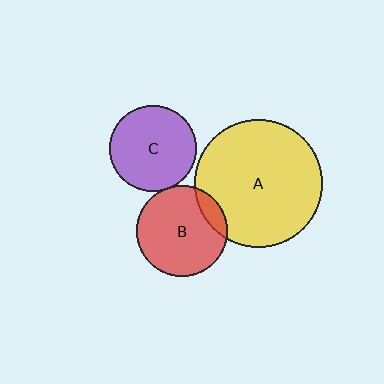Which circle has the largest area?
Circle A (yellow).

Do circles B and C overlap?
Yes.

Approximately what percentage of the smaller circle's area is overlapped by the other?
Approximately 5%.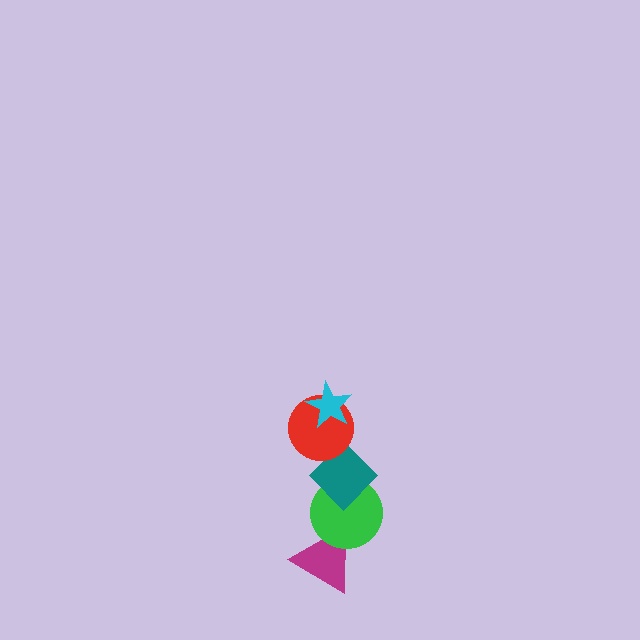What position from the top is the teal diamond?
The teal diamond is 3rd from the top.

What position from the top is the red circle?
The red circle is 2nd from the top.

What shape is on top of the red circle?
The cyan star is on top of the red circle.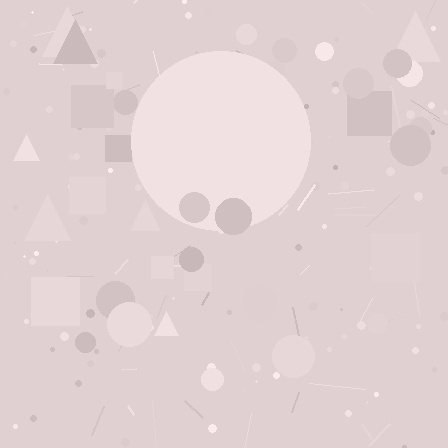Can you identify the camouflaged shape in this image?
The camouflaged shape is a circle.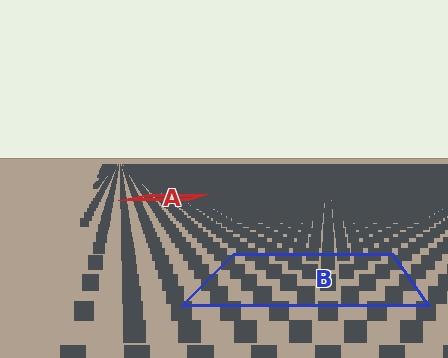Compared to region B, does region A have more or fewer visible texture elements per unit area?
Region A has more texture elements per unit area — they are packed more densely because it is farther away.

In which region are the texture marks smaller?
The texture marks are smaller in region A, because it is farther away.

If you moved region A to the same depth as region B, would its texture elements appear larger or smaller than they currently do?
They would appear larger. At a closer depth, the same texture elements are projected at a bigger on-screen size.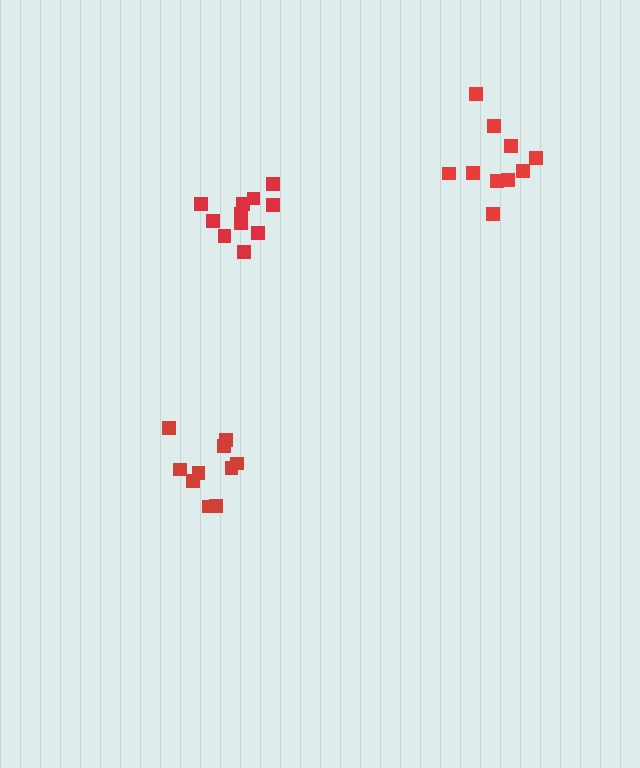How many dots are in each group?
Group 1: 11 dots, Group 2: 10 dots, Group 3: 10 dots (31 total).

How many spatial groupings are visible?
There are 3 spatial groupings.